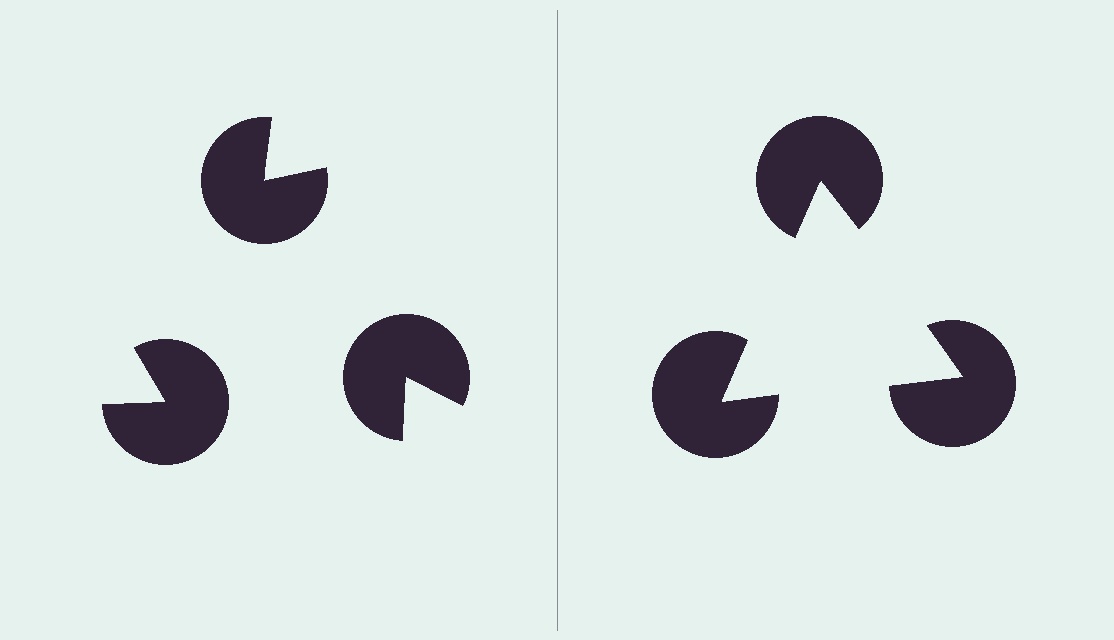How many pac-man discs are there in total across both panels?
6 — 3 on each side.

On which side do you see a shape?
An illusory triangle appears on the right side. On the left side the wedge cuts are rotated, so no coherent shape forms.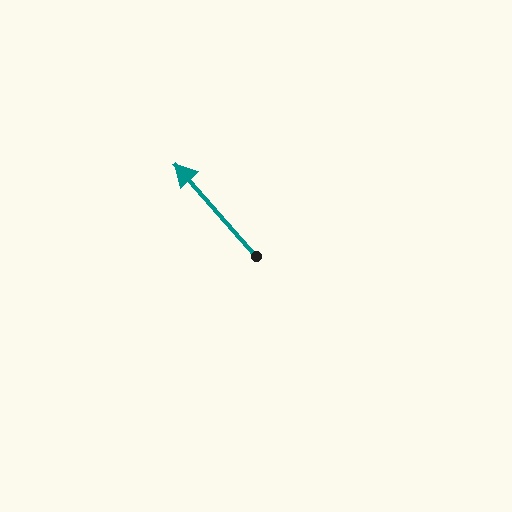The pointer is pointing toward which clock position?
Roughly 11 o'clock.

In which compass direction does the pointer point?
Northwest.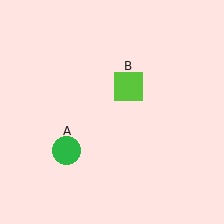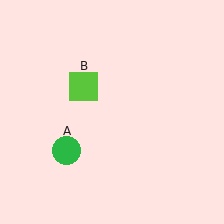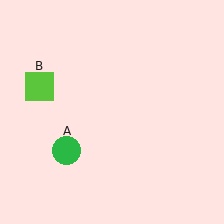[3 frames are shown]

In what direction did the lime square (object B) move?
The lime square (object B) moved left.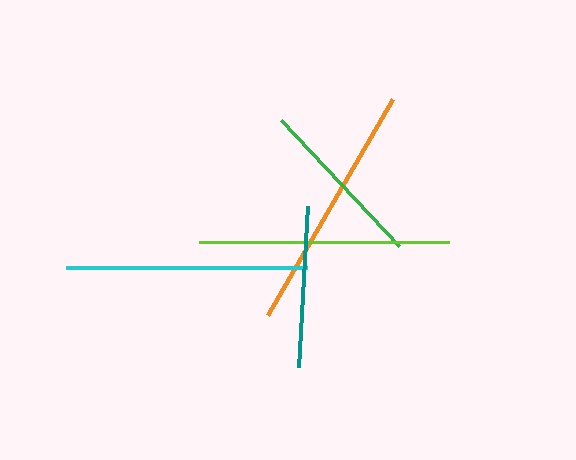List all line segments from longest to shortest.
From longest to shortest: lime, orange, cyan, green, teal.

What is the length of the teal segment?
The teal segment is approximately 161 pixels long.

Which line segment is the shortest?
The teal line is the shortest at approximately 161 pixels.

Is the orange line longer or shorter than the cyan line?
The orange line is longer than the cyan line.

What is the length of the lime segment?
The lime segment is approximately 250 pixels long.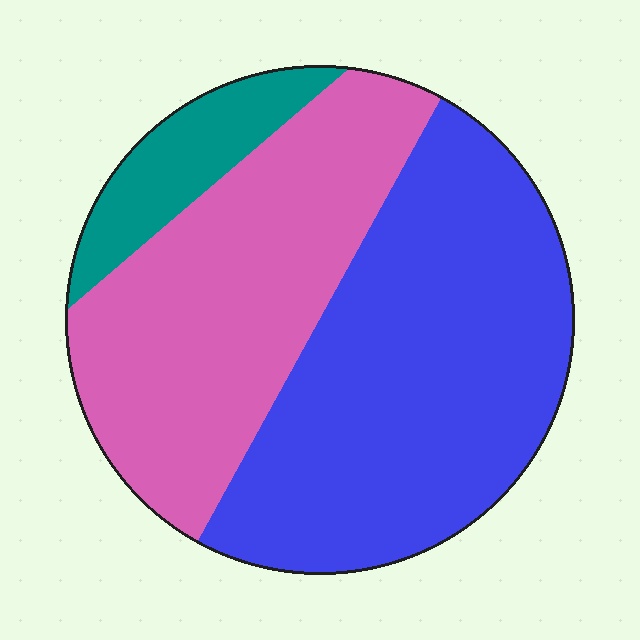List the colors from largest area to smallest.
From largest to smallest: blue, pink, teal.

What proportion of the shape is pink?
Pink covers about 40% of the shape.